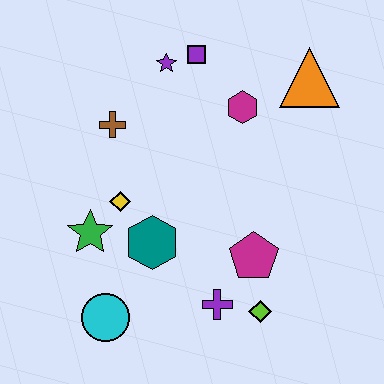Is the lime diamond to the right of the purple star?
Yes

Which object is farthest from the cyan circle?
The orange triangle is farthest from the cyan circle.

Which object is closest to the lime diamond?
The purple cross is closest to the lime diamond.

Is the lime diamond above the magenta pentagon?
No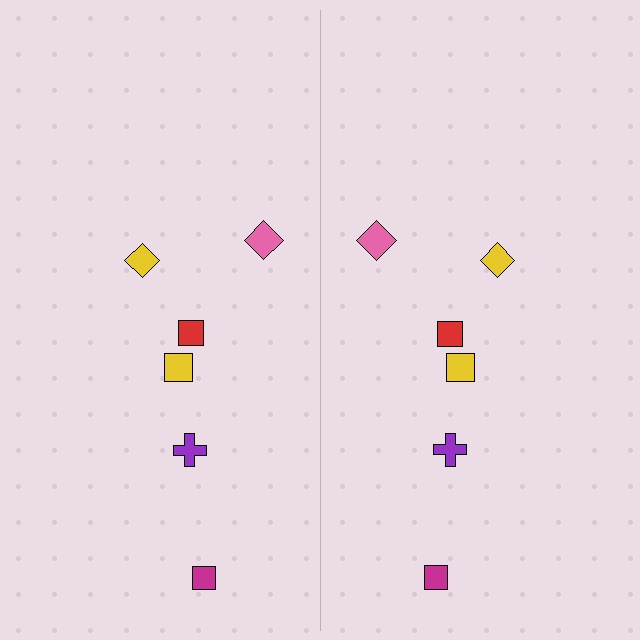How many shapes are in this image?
There are 12 shapes in this image.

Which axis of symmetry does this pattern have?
The pattern has a vertical axis of symmetry running through the center of the image.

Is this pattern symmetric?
Yes, this pattern has bilateral (reflection) symmetry.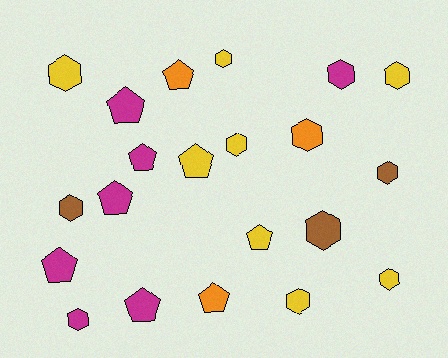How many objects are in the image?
There are 21 objects.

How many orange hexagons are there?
There is 1 orange hexagon.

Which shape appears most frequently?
Hexagon, with 12 objects.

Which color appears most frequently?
Yellow, with 8 objects.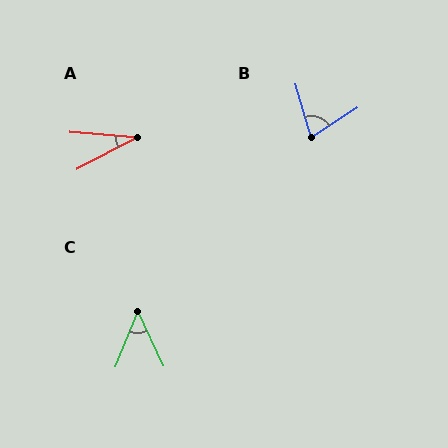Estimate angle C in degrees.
Approximately 47 degrees.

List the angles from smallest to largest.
A (33°), C (47°), B (73°).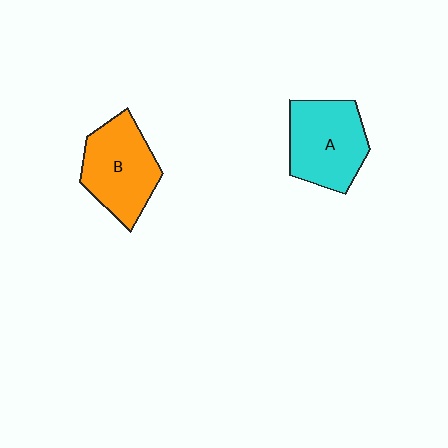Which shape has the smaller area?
Shape B (orange).